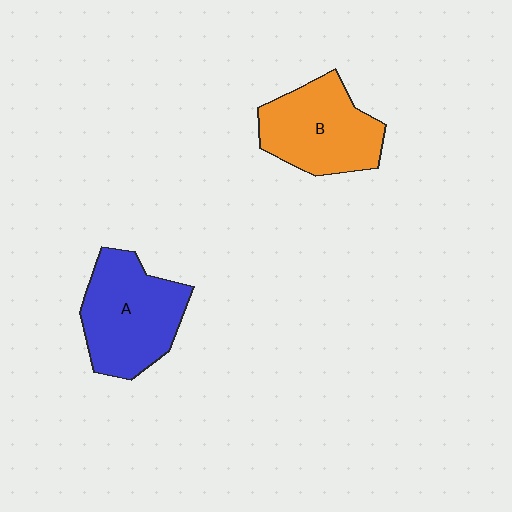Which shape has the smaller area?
Shape B (orange).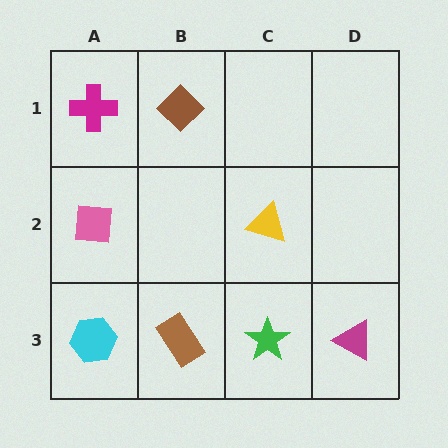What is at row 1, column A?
A magenta cross.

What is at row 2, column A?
A pink square.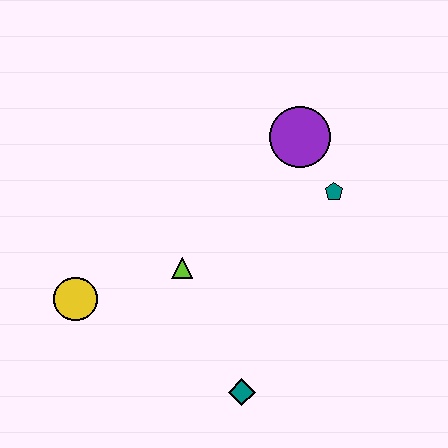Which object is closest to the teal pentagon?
The purple circle is closest to the teal pentagon.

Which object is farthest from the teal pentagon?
The yellow circle is farthest from the teal pentagon.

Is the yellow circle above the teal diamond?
Yes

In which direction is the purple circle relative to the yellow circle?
The purple circle is to the right of the yellow circle.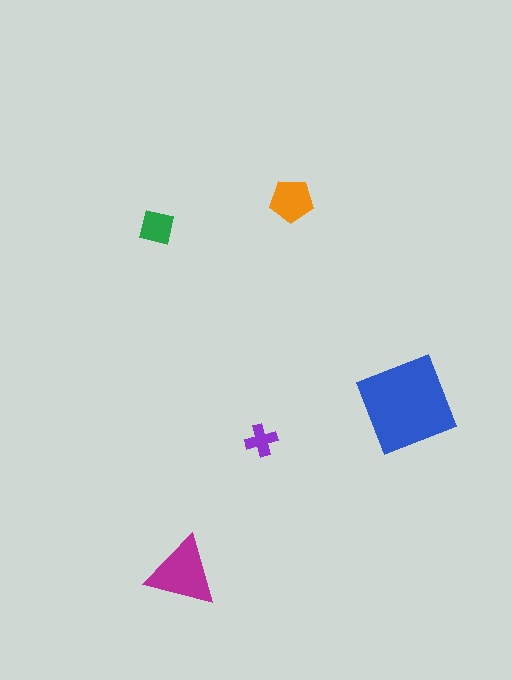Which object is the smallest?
The purple cross.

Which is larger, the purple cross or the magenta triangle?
The magenta triangle.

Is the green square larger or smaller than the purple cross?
Larger.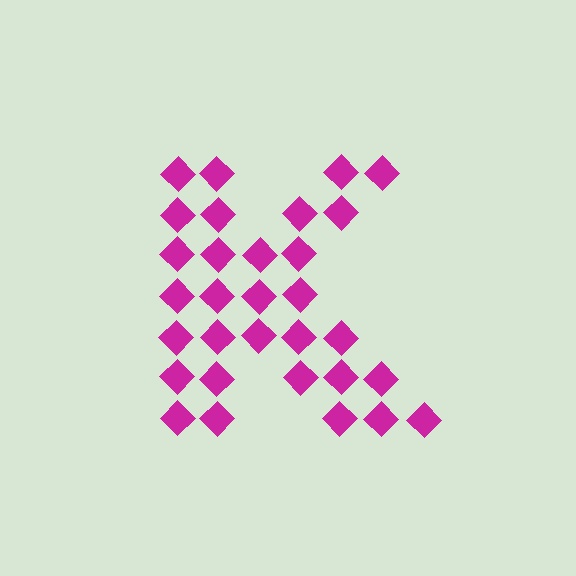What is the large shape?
The large shape is the letter K.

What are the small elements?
The small elements are diamonds.